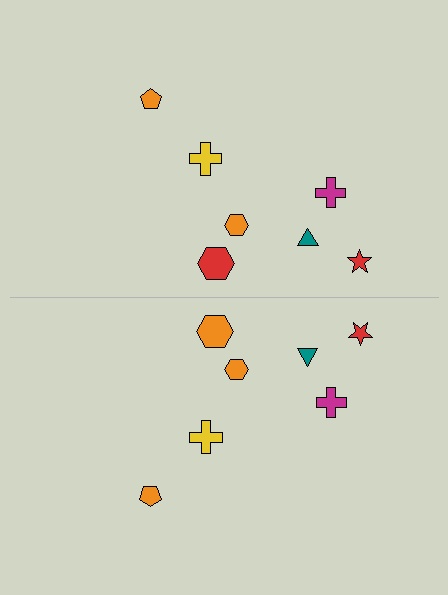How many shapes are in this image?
There are 14 shapes in this image.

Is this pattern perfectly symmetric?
No, the pattern is not perfectly symmetric. The orange hexagon on the bottom side breaks the symmetry — its mirror counterpart is red.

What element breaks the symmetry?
The orange hexagon on the bottom side breaks the symmetry — its mirror counterpart is red.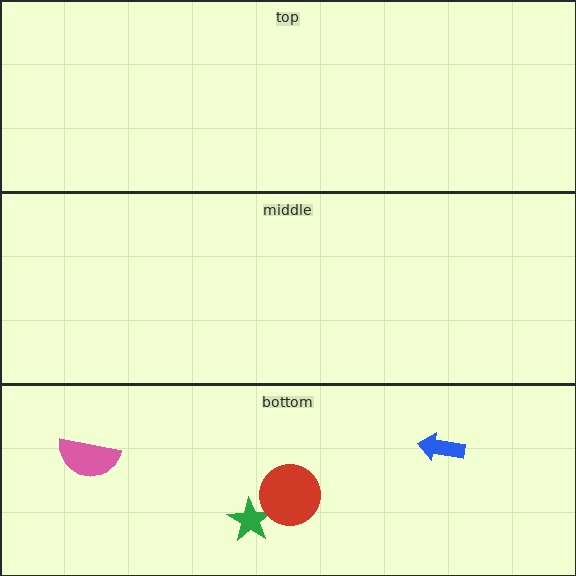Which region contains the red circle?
The bottom region.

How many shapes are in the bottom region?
4.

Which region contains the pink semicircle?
The bottom region.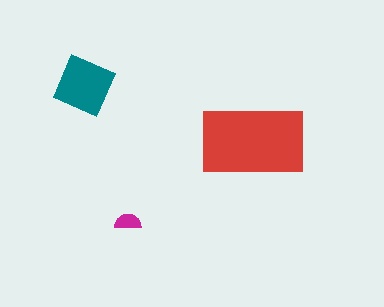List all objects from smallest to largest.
The magenta semicircle, the teal diamond, the red rectangle.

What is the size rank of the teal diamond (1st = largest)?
2nd.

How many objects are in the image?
There are 3 objects in the image.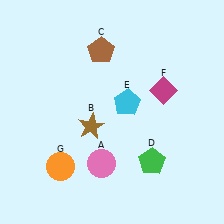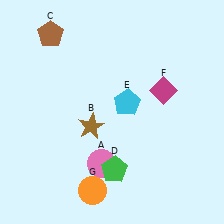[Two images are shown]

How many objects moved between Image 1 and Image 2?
3 objects moved between the two images.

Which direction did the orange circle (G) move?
The orange circle (G) moved right.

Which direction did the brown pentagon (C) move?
The brown pentagon (C) moved left.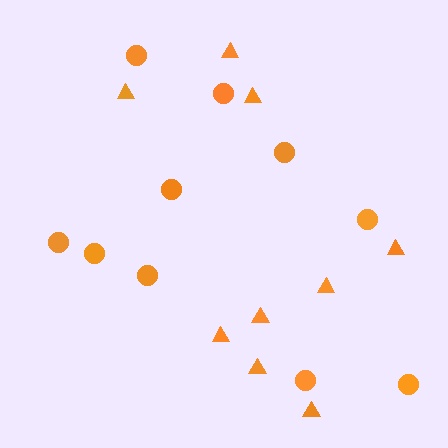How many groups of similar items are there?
There are 2 groups: one group of circles (10) and one group of triangles (9).